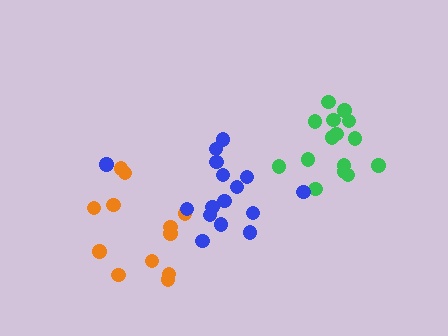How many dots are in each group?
Group 1: 12 dots, Group 2: 15 dots, Group 3: 16 dots (43 total).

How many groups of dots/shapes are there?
There are 3 groups.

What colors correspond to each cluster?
The clusters are colored: orange, green, blue.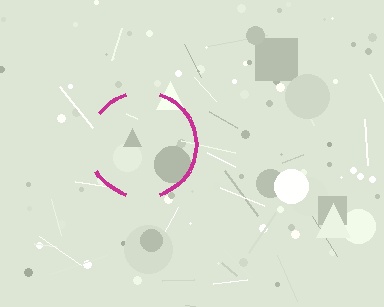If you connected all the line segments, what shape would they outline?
They would outline a circle.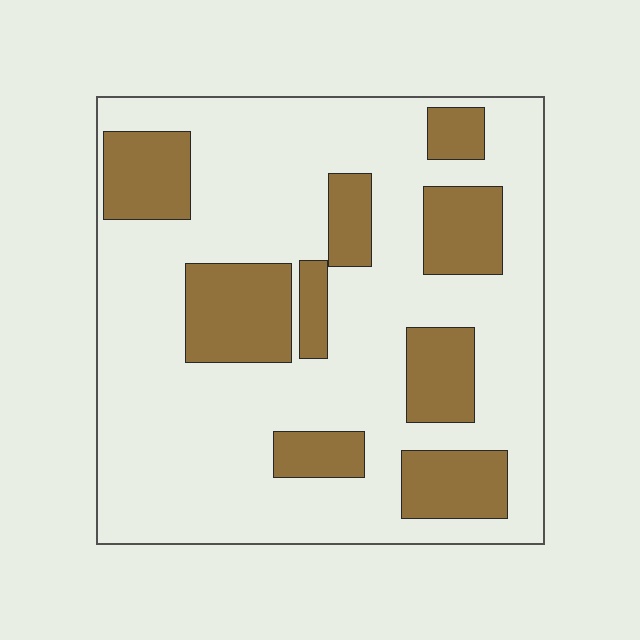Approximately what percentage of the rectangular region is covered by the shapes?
Approximately 25%.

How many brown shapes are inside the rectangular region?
9.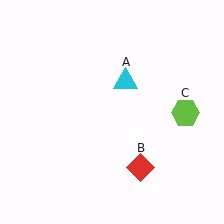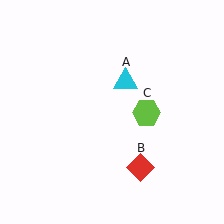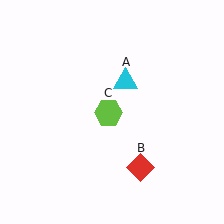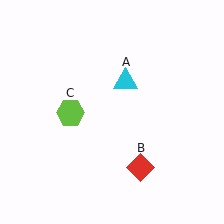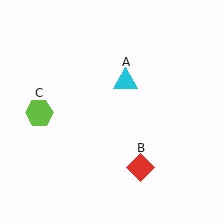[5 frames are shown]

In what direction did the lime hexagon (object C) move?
The lime hexagon (object C) moved left.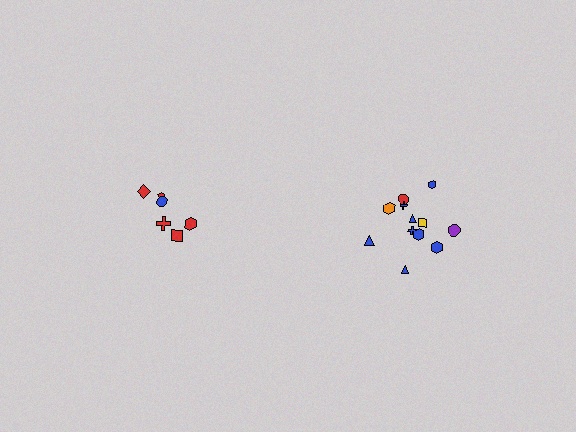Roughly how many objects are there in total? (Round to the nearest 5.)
Roughly 20 objects in total.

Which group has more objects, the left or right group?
The right group.